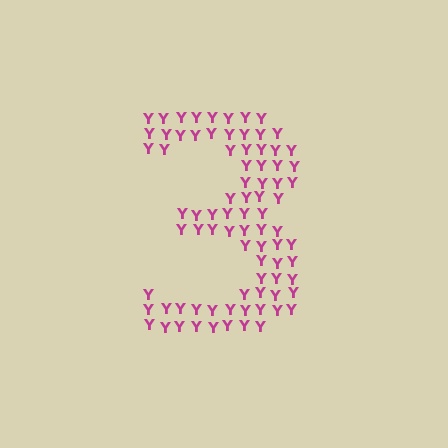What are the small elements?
The small elements are letter Y's.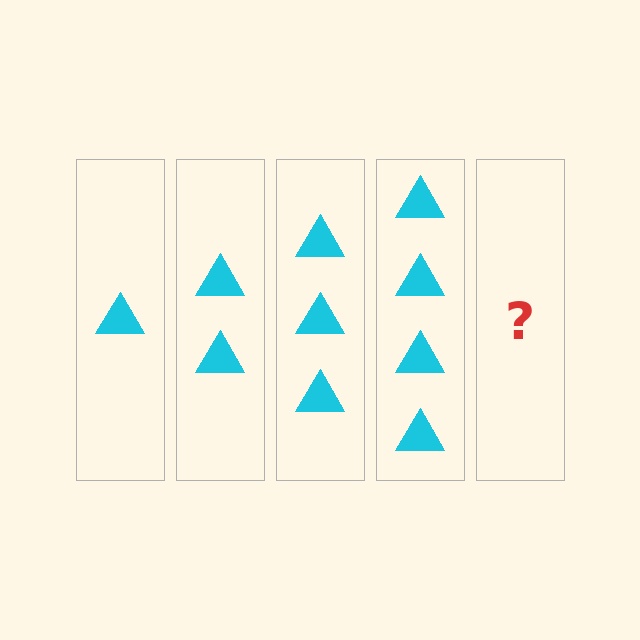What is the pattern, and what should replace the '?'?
The pattern is that each step adds one more triangle. The '?' should be 5 triangles.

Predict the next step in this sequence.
The next step is 5 triangles.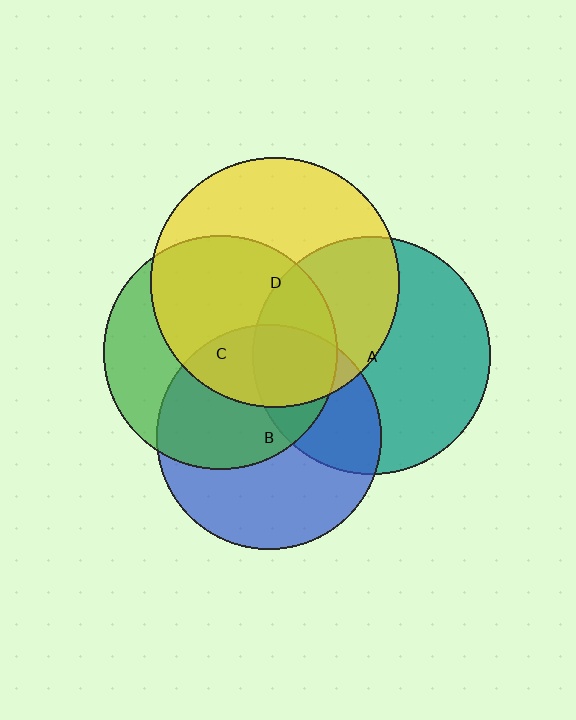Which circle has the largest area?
Circle D (yellow).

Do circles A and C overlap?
Yes.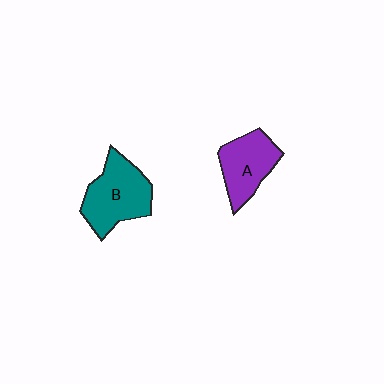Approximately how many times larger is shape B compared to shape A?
Approximately 1.2 times.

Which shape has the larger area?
Shape B (teal).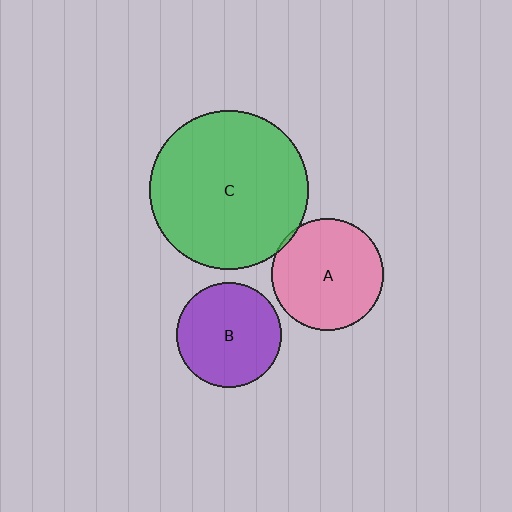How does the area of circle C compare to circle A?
Approximately 2.0 times.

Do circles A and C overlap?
Yes.